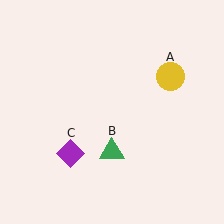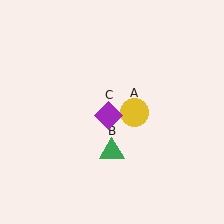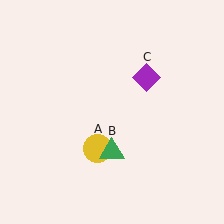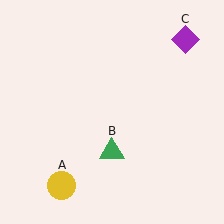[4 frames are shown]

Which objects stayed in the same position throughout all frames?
Green triangle (object B) remained stationary.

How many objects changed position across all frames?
2 objects changed position: yellow circle (object A), purple diamond (object C).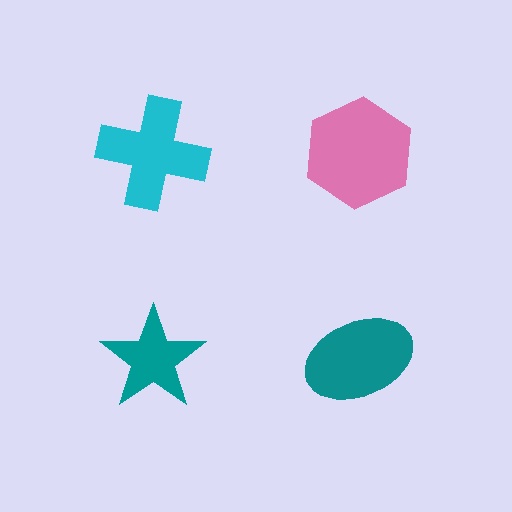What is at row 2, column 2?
A teal ellipse.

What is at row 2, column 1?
A teal star.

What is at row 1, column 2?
A pink hexagon.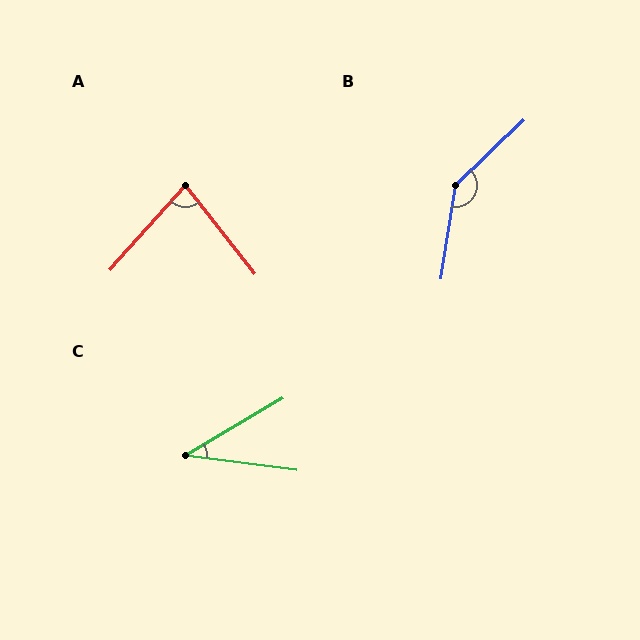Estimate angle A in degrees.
Approximately 80 degrees.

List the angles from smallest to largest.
C (38°), A (80°), B (143°).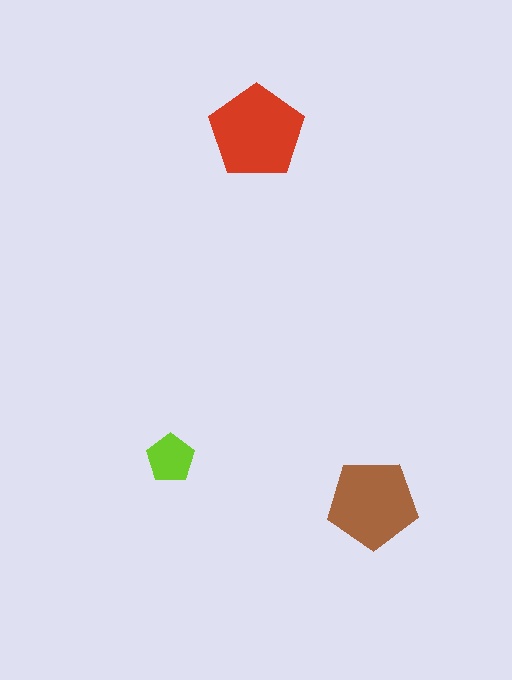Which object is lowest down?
The brown pentagon is bottommost.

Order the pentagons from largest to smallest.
the red one, the brown one, the lime one.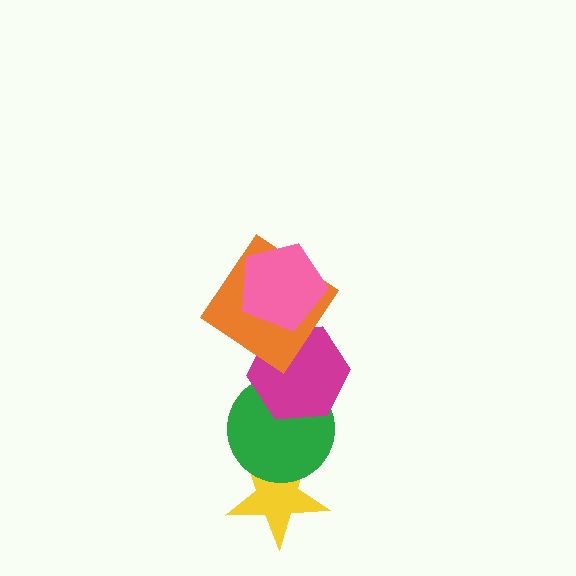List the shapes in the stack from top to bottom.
From top to bottom: the pink pentagon, the orange diamond, the magenta hexagon, the green circle, the yellow star.